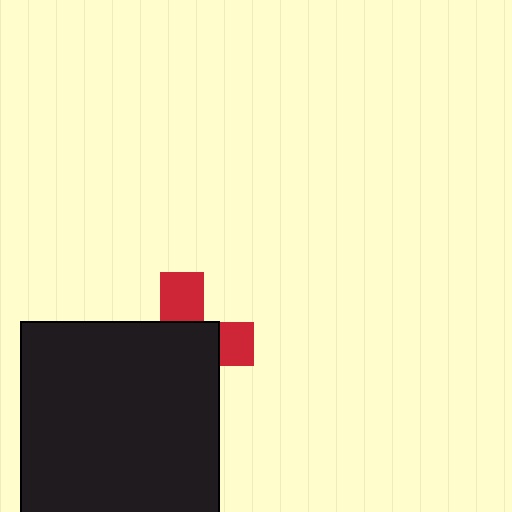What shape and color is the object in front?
The object in front is a black square.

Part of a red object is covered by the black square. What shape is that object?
It is a cross.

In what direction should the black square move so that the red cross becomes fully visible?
The black square should move toward the lower-left. That is the shortest direction to clear the overlap and leave the red cross fully visible.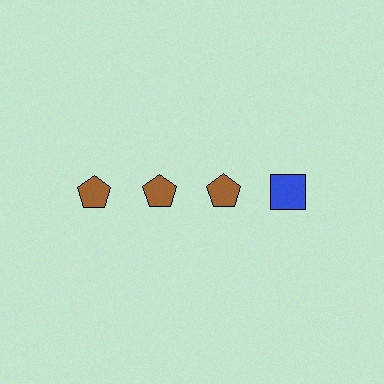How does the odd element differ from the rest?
It differs in both color (blue instead of brown) and shape (square instead of pentagon).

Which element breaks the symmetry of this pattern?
The blue square in the top row, second from right column breaks the symmetry. All other shapes are brown pentagons.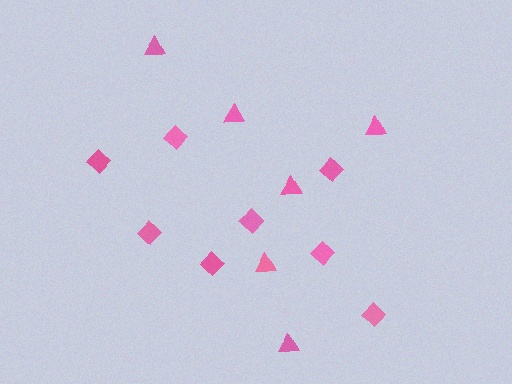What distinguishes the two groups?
There are 2 groups: one group of triangles (6) and one group of diamonds (8).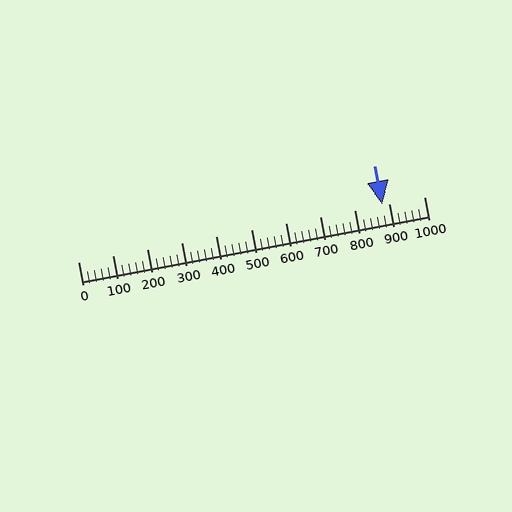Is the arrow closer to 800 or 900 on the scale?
The arrow is closer to 900.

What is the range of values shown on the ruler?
The ruler shows values from 0 to 1000.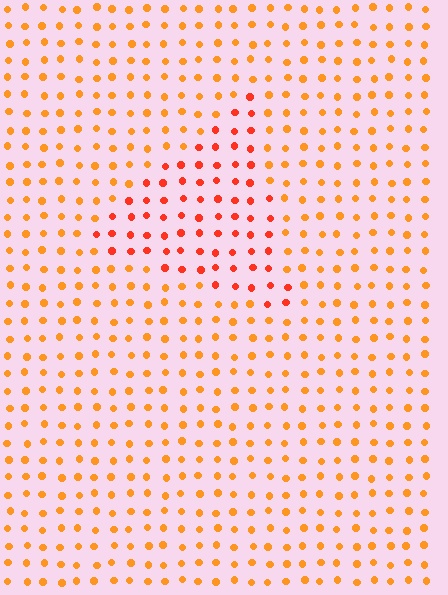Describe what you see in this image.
The image is filled with small orange elements in a uniform arrangement. A triangle-shaped region is visible where the elements are tinted to a slightly different hue, forming a subtle color boundary.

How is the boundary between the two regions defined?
The boundary is defined purely by a slight shift in hue (about 27 degrees). Spacing, size, and orientation are identical on both sides.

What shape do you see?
I see a triangle.